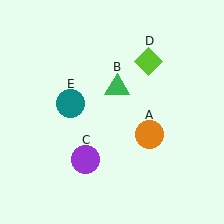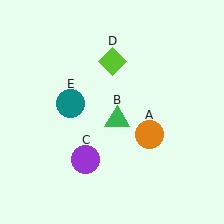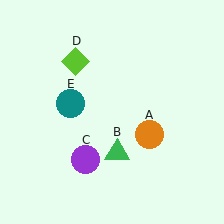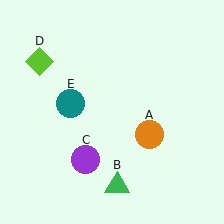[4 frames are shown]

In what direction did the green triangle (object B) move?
The green triangle (object B) moved down.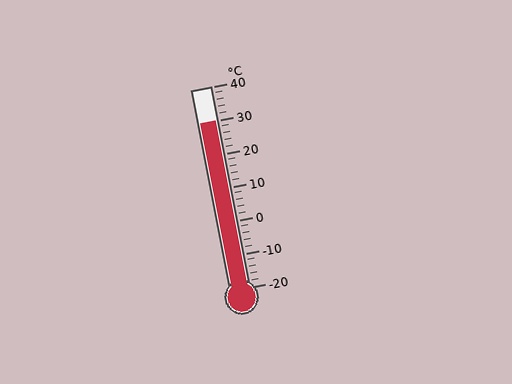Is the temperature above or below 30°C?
The temperature is at 30°C.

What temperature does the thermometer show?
The thermometer shows approximately 30°C.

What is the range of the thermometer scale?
The thermometer scale ranges from -20°C to 40°C.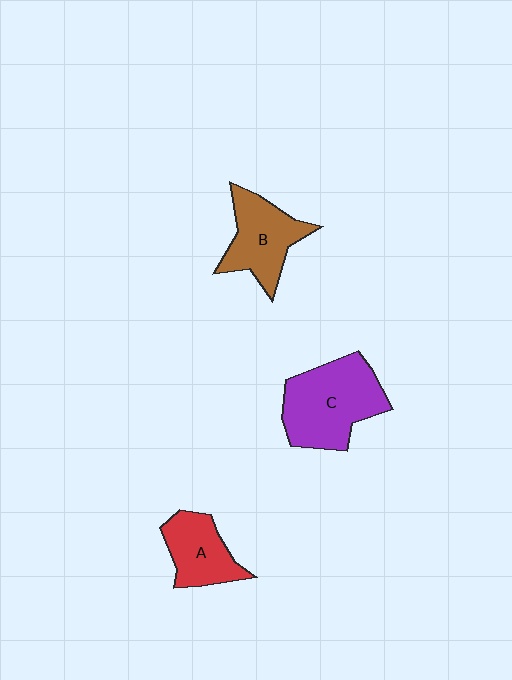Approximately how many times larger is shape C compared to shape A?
Approximately 1.7 times.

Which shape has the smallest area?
Shape A (red).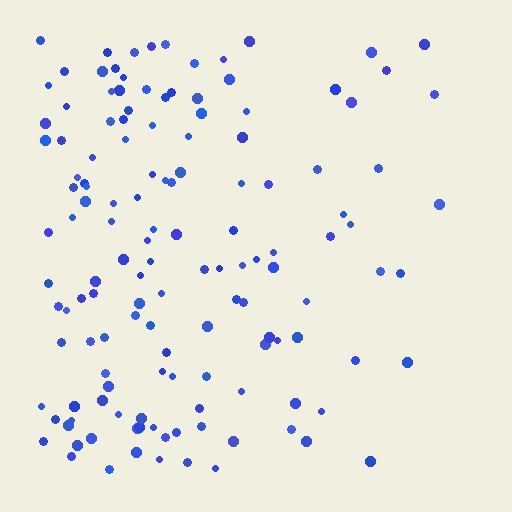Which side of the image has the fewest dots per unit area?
The right.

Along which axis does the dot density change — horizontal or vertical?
Horizontal.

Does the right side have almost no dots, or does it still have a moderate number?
Still a moderate number, just noticeably fewer than the left.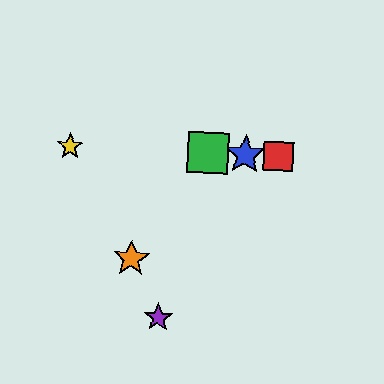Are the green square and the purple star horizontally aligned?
No, the green square is at y≈153 and the purple star is at y≈318.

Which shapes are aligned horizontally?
The red square, the blue star, the green square, the yellow star are aligned horizontally.